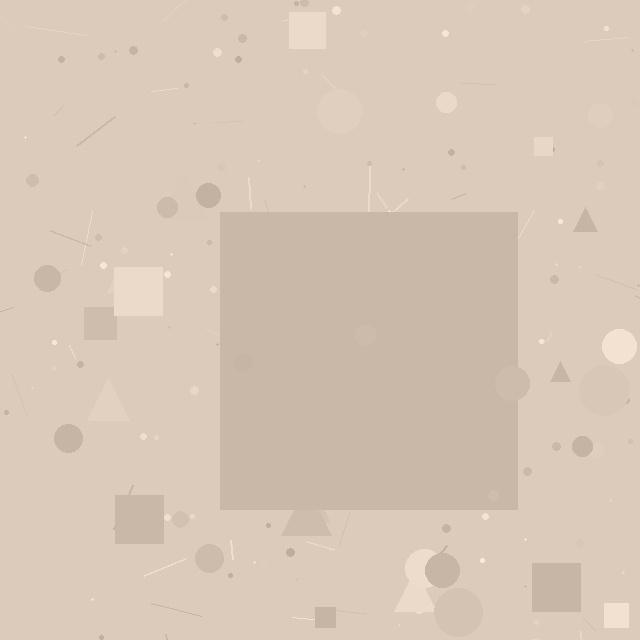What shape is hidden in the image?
A square is hidden in the image.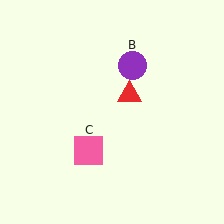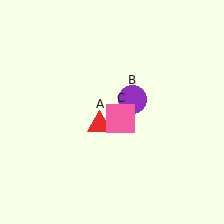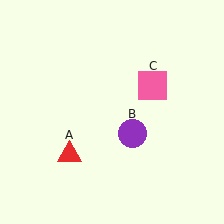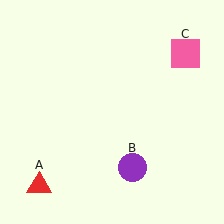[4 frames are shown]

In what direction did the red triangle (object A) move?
The red triangle (object A) moved down and to the left.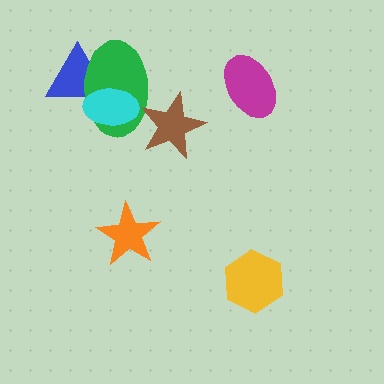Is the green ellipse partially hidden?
Yes, it is partially covered by another shape.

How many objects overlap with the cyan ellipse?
2 objects overlap with the cyan ellipse.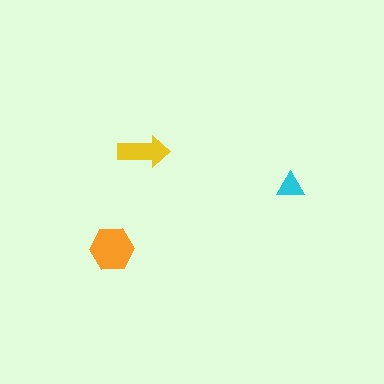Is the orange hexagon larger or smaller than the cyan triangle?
Larger.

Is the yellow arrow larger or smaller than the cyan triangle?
Larger.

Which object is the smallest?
The cyan triangle.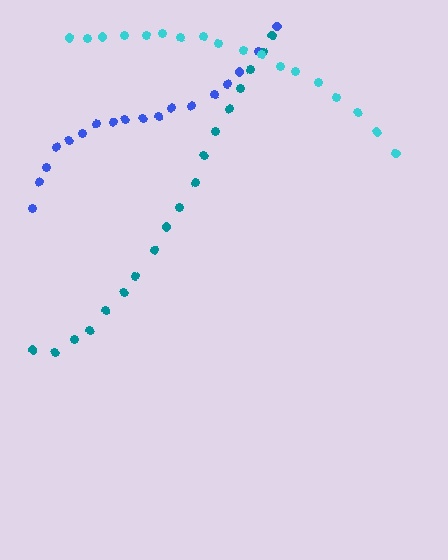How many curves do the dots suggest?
There are 3 distinct paths.